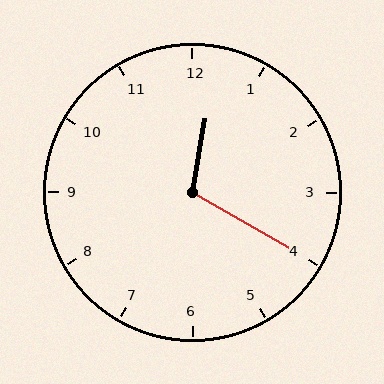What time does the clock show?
12:20.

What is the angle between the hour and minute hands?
Approximately 110 degrees.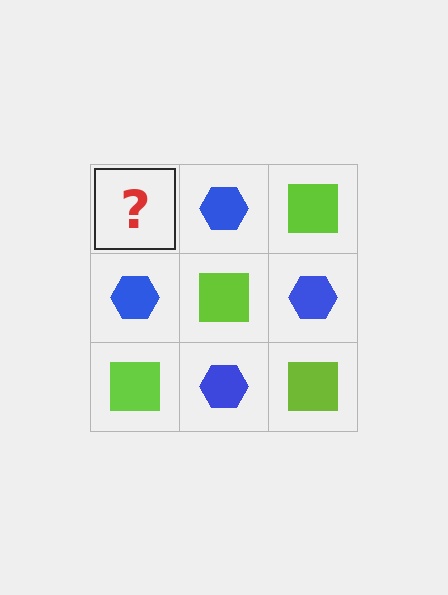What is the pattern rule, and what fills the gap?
The rule is that it alternates lime square and blue hexagon in a checkerboard pattern. The gap should be filled with a lime square.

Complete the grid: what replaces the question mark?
The question mark should be replaced with a lime square.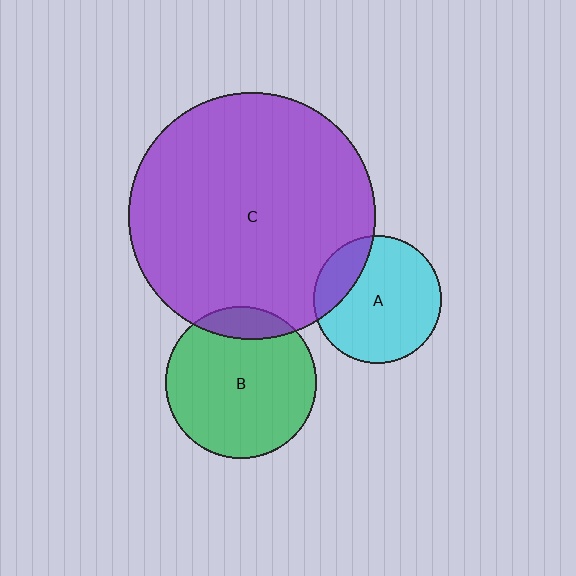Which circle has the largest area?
Circle C (purple).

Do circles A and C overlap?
Yes.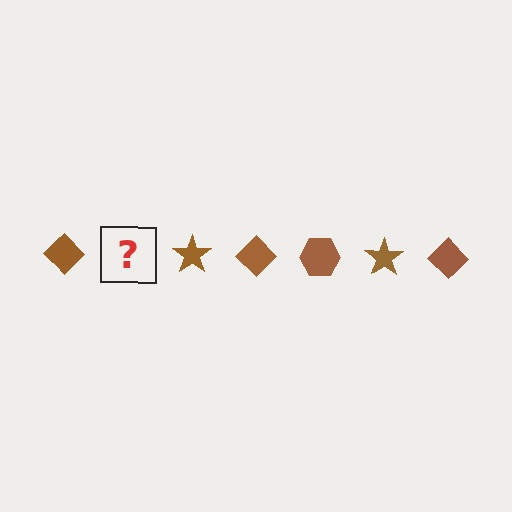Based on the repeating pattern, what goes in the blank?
The blank should be a brown hexagon.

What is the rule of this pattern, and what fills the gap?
The rule is that the pattern cycles through diamond, hexagon, star shapes in brown. The gap should be filled with a brown hexagon.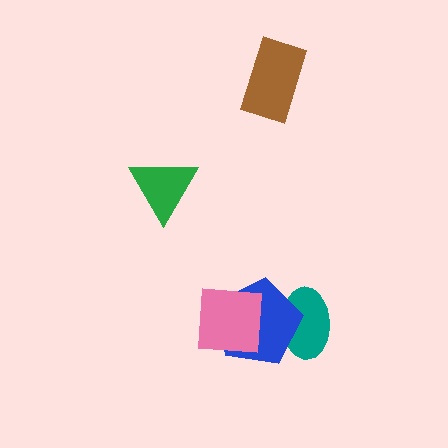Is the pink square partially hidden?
No, no other shape covers it.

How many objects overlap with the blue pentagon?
2 objects overlap with the blue pentagon.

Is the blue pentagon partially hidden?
Yes, it is partially covered by another shape.